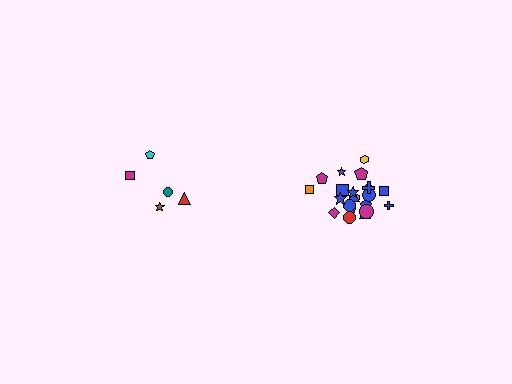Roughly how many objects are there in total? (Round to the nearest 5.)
Roughly 25 objects in total.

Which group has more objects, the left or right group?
The right group.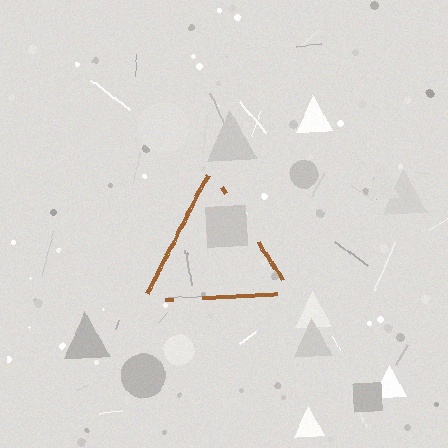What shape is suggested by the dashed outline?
The dashed outline suggests a triangle.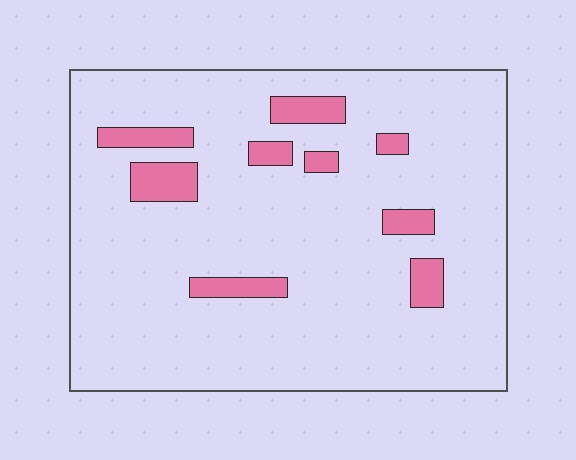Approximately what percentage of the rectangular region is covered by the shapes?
Approximately 10%.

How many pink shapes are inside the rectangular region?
9.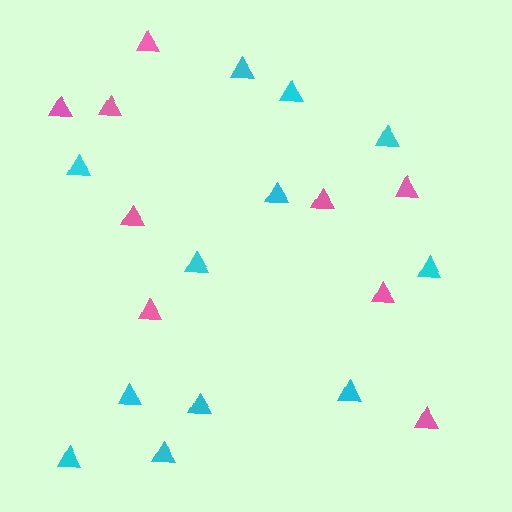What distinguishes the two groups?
There are 2 groups: one group of pink triangles (9) and one group of cyan triangles (12).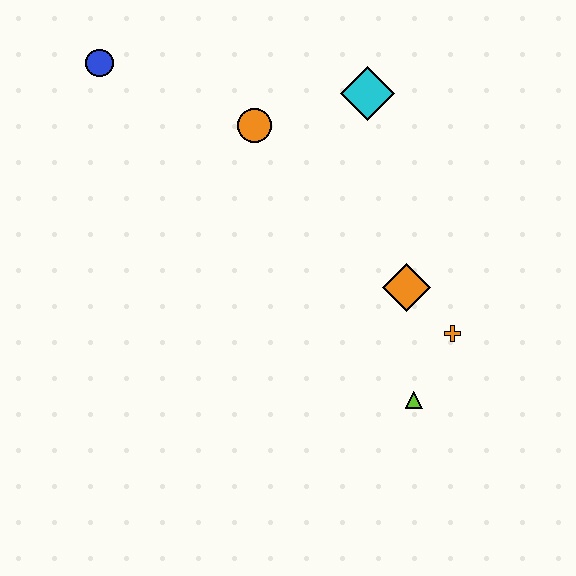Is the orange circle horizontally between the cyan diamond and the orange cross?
No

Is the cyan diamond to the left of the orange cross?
Yes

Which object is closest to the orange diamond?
The orange cross is closest to the orange diamond.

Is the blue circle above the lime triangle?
Yes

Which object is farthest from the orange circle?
The lime triangle is farthest from the orange circle.